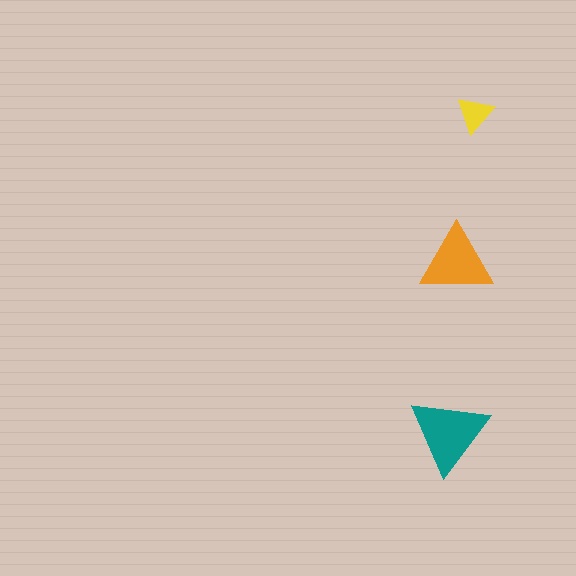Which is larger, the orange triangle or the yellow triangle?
The orange one.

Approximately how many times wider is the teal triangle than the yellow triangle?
About 2 times wider.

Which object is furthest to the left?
The teal triangle is leftmost.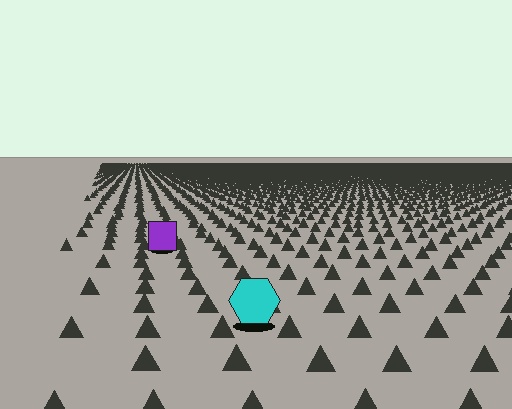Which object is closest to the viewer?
The cyan hexagon is closest. The texture marks near it are larger and more spread out.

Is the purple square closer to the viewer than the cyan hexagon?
No. The cyan hexagon is closer — you can tell from the texture gradient: the ground texture is coarser near it.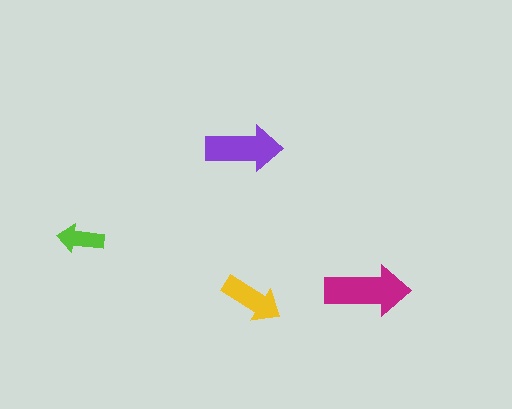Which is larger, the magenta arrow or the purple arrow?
The magenta one.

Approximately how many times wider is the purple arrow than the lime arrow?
About 1.5 times wider.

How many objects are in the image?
There are 4 objects in the image.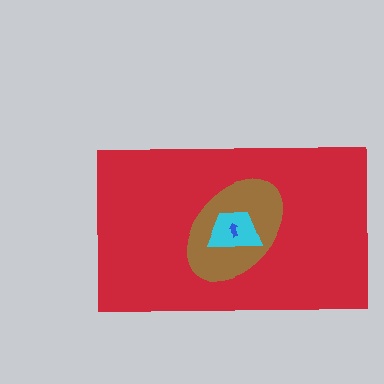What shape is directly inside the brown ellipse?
The cyan trapezoid.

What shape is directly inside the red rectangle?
The brown ellipse.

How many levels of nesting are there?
4.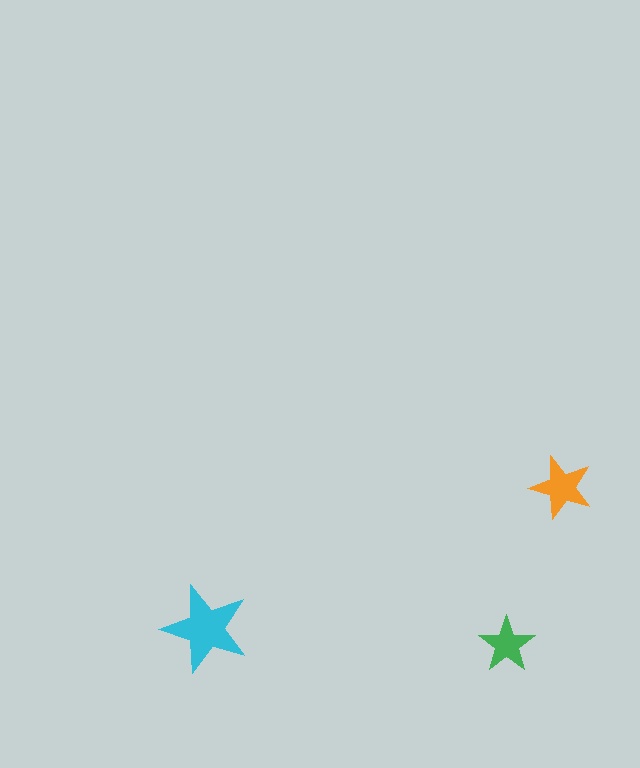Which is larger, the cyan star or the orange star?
The cyan one.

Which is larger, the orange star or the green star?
The orange one.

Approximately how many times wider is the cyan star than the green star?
About 1.5 times wider.